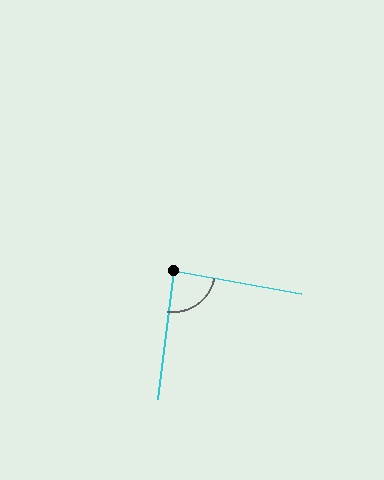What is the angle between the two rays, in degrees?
Approximately 87 degrees.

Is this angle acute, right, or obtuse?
It is approximately a right angle.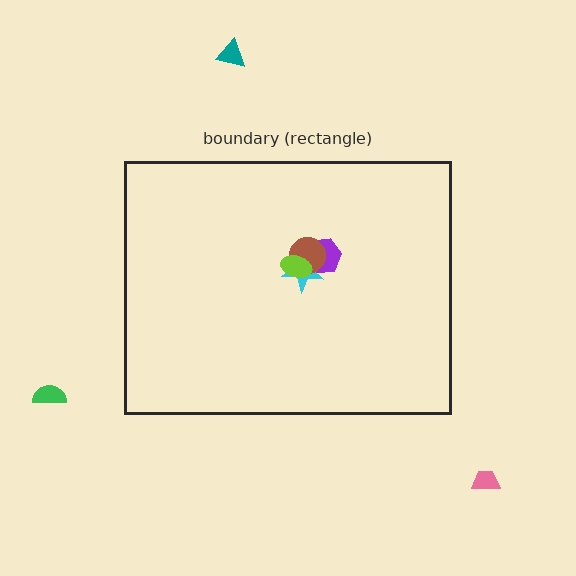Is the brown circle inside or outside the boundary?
Inside.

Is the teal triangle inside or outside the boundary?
Outside.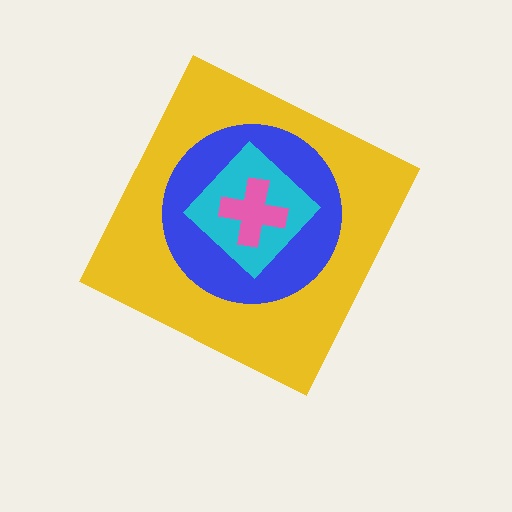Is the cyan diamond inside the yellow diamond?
Yes.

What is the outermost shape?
The yellow diamond.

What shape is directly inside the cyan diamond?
The pink cross.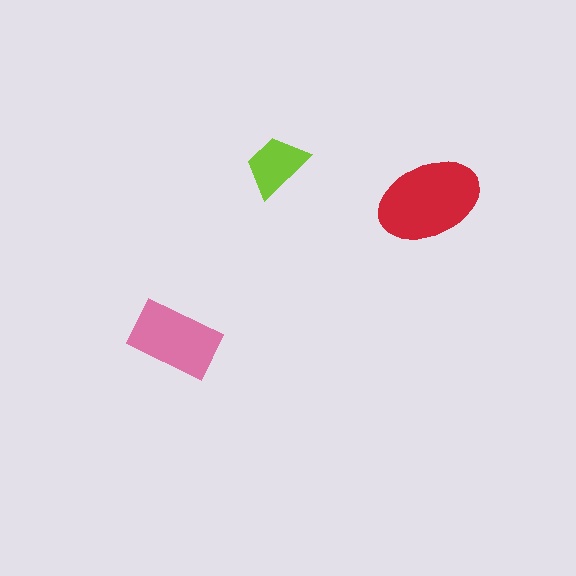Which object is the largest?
The red ellipse.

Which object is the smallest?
The lime trapezoid.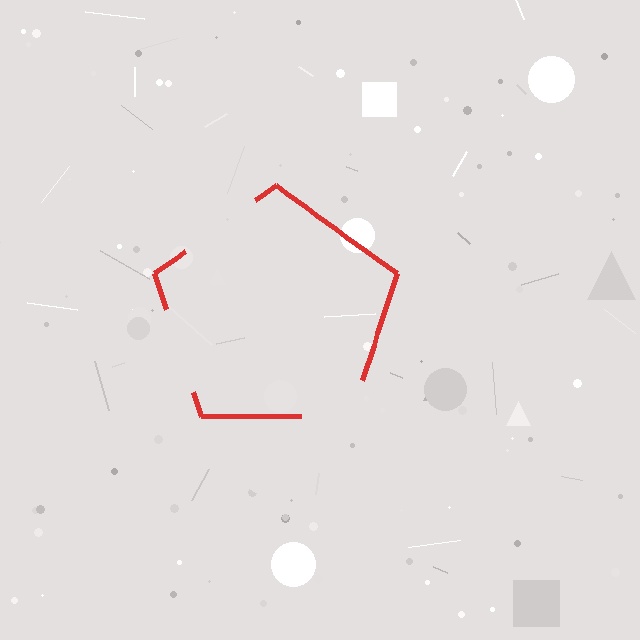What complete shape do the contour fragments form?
The contour fragments form a pentagon.